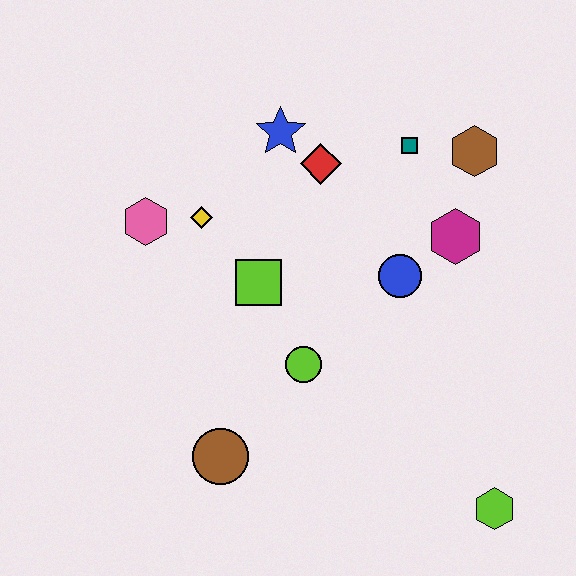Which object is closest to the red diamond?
The blue star is closest to the red diamond.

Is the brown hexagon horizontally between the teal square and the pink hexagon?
No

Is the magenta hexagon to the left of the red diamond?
No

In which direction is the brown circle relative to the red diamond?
The brown circle is below the red diamond.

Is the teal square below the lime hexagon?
No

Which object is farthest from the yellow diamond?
The lime hexagon is farthest from the yellow diamond.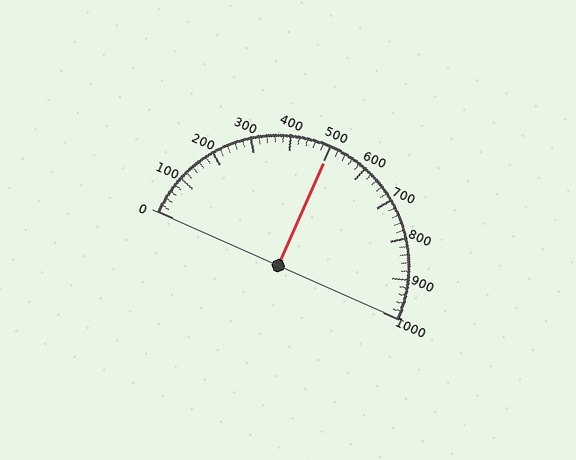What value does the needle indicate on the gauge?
The needle indicates approximately 500.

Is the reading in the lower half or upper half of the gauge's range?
The reading is in the upper half of the range (0 to 1000).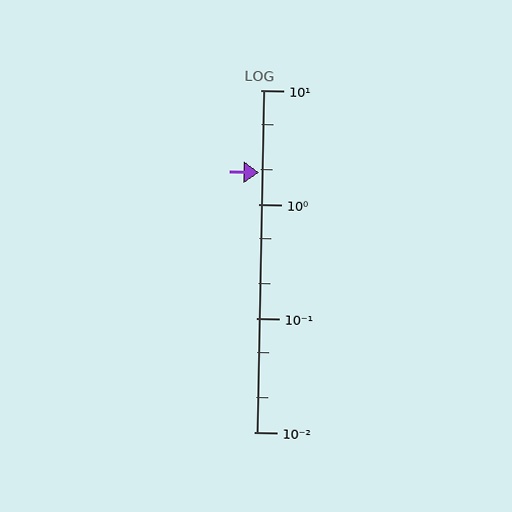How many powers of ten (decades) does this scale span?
The scale spans 3 decades, from 0.01 to 10.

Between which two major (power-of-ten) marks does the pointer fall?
The pointer is between 1 and 10.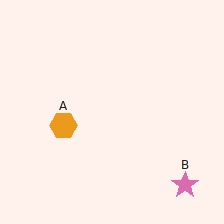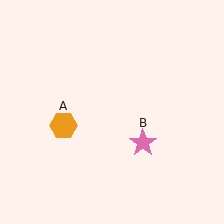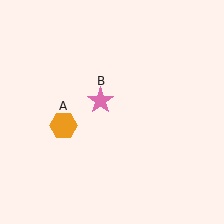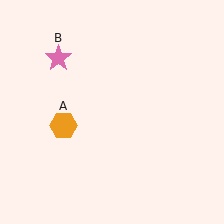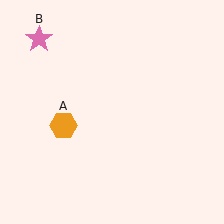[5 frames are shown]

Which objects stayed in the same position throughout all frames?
Orange hexagon (object A) remained stationary.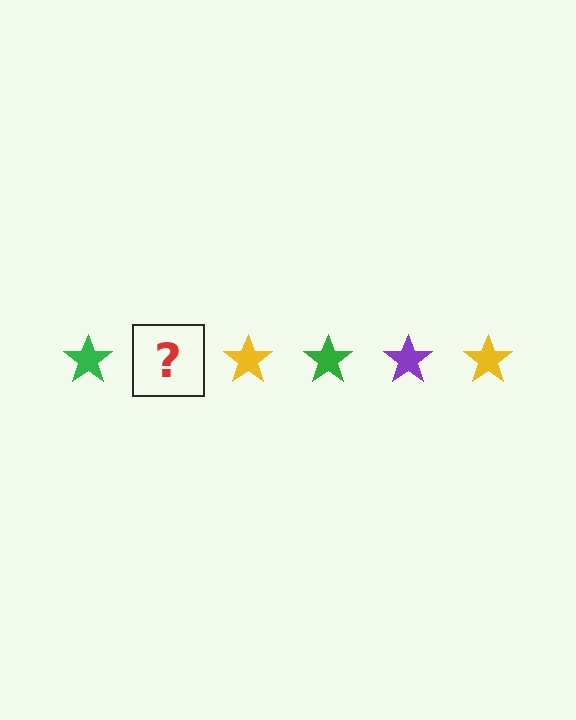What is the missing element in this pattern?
The missing element is a purple star.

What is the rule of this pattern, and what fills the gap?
The rule is that the pattern cycles through green, purple, yellow stars. The gap should be filled with a purple star.